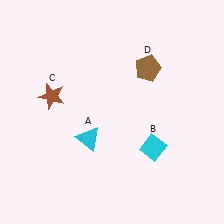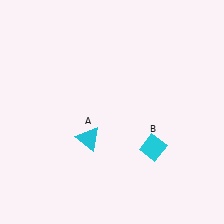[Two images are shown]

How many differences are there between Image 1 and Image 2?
There are 2 differences between the two images.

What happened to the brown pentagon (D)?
The brown pentagon (D) was removed in Image 2. It was in the top-right area of Image 1.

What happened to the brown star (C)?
The brown star (C) was removed in Image 2. It was in the top-left area of Image 1.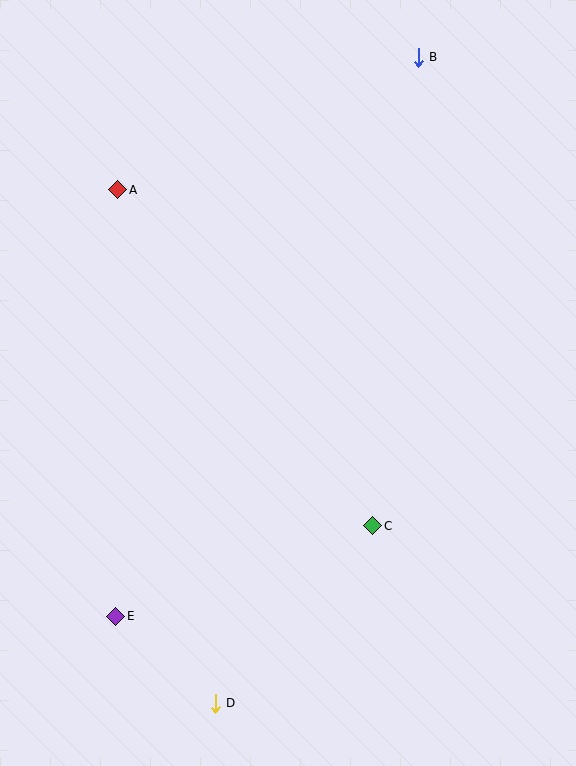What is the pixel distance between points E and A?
The distance between E and A is 427 pixels.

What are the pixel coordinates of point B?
Point B is at (418, 57).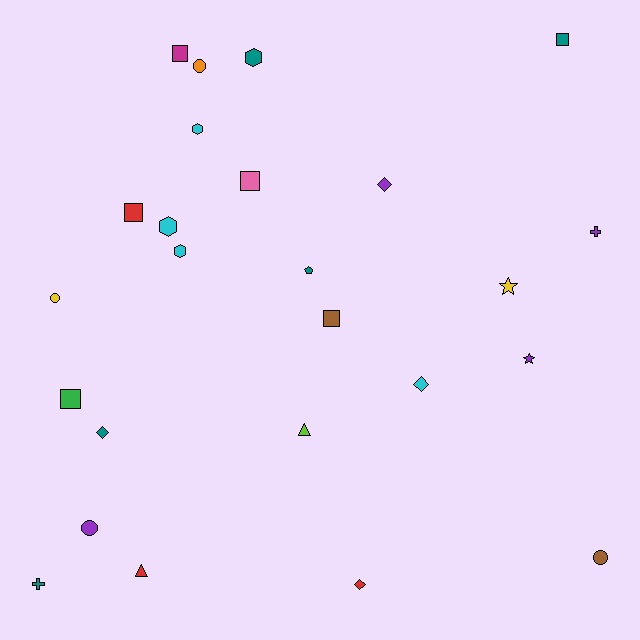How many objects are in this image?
There are 25 objects.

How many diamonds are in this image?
There are 4 diamonds.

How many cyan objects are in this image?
There are 4 cyan objects.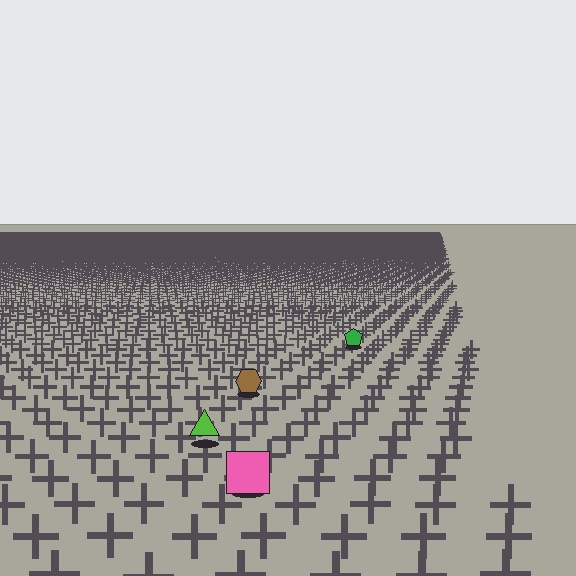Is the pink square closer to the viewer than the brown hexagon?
Yes. The pink square is closer — you can tell from the texture gradient: the ground texture is coarser near it.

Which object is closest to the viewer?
The pink square is closest. The texture marks near it are larger and more spread out.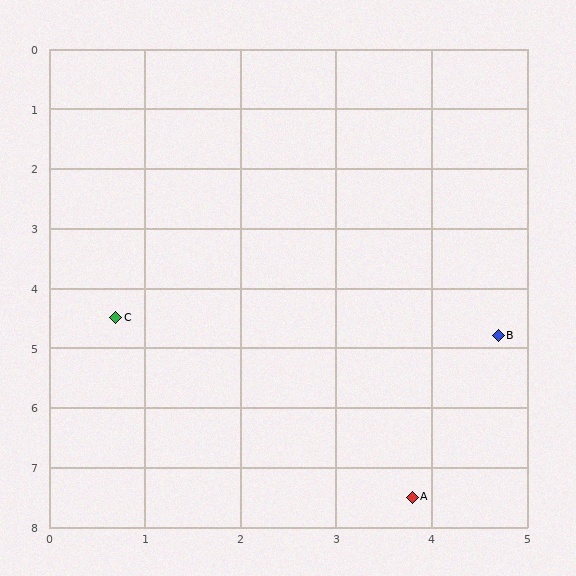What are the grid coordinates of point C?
Point C is at approximately (0.7, 4.5).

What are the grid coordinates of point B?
Point B is at approximately (4.7, 4.8).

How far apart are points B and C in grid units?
Points B and C are about 4.0 grid units apart.